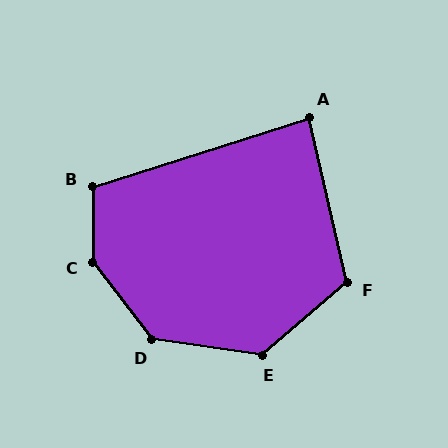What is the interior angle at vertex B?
Approximately 107 degrees (obtuse).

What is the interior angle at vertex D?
Approximately 135 degrees (obtuse).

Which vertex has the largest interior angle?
C, at approximately 143 degrees.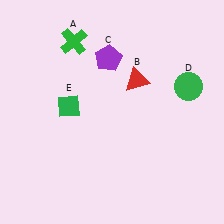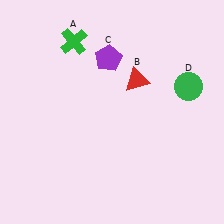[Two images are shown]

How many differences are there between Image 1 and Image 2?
There is 1 difference between the two images.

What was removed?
The green diamond (E) was removed in Image 2.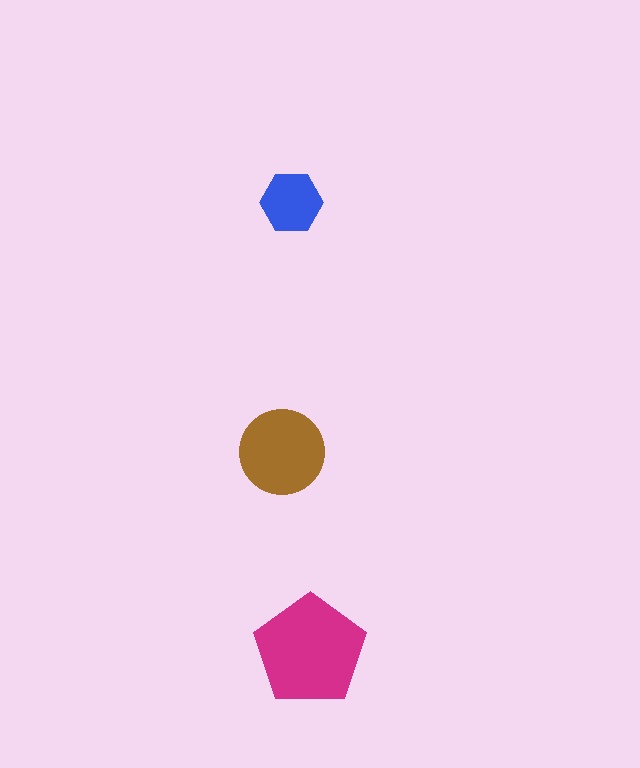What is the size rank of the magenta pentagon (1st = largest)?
1st.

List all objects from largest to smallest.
The magenta pentagon, the brown circle, the blue hexagon.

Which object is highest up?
The blue hexagon is topmost.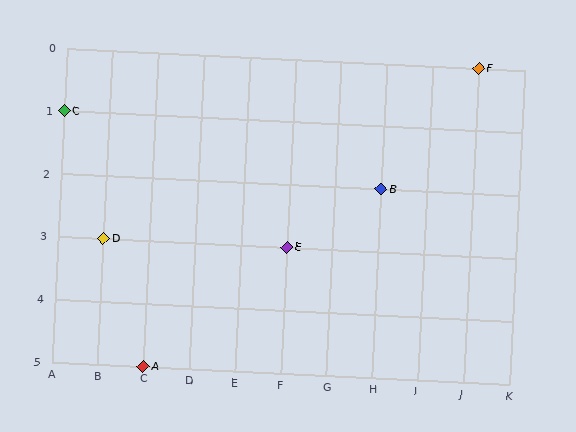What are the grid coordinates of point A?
Point A is at grid coordinates (C, 5).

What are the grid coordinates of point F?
Point F is at grid coordinates (J, 0).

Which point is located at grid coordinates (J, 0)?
Point F is at (J, 0).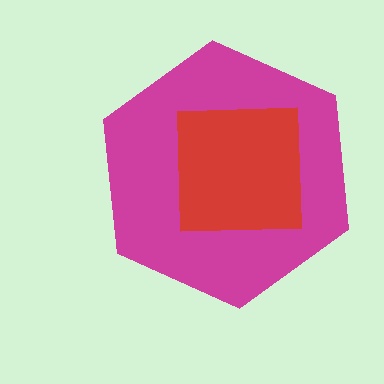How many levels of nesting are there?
2.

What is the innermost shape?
The red square.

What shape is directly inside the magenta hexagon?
The red square.